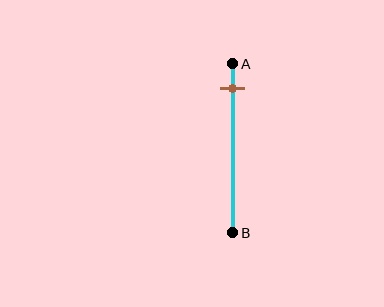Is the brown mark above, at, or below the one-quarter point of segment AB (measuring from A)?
The brown mark is above the one-quarter point of segment AB.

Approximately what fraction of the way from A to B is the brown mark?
The brown mark is approximately 15% of the way from A to B.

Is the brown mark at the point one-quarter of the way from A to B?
No, the mark is at about 15% from A, not at the 25% one-quarter point.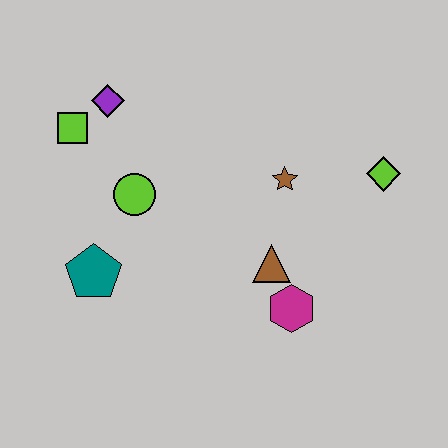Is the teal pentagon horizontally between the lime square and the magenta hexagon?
Yes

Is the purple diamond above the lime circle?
Yes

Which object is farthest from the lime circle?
The lime diamond is farthest from the lime circle.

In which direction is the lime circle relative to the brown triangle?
The lime circle is to the left of the brown triangle.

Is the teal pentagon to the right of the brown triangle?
No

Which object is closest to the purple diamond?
The lime square is closest to the purple diamond.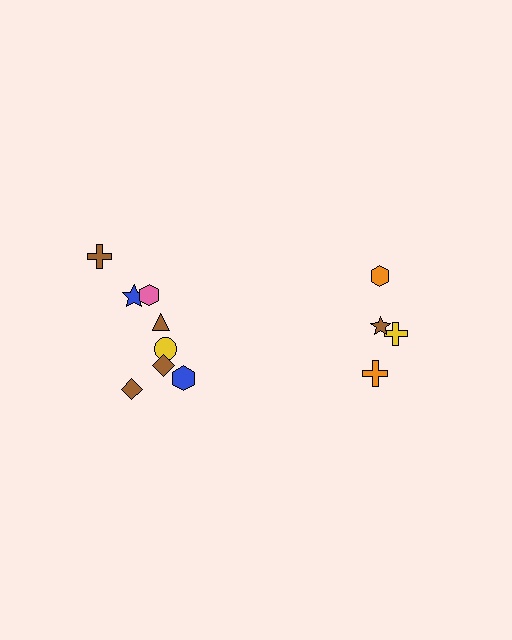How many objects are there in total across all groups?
There are 12 objects.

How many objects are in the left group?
There are 8 objects.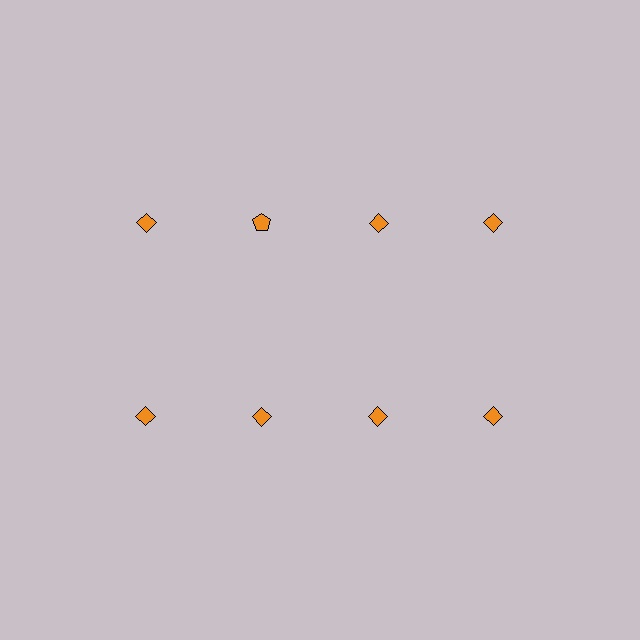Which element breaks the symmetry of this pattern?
The orange pentagon in the top row, second from left column breaks the symmetry. All other shapes are orange diamonds.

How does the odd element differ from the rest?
It has a different shape: pentagon instead of diamond.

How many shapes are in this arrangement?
There are 8 shapes arranged in a grid pattern.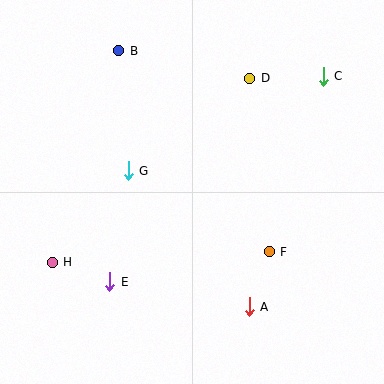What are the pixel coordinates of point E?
Point E is at (110, 282).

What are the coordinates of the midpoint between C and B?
The midpoint between C and B is at (221, 63).